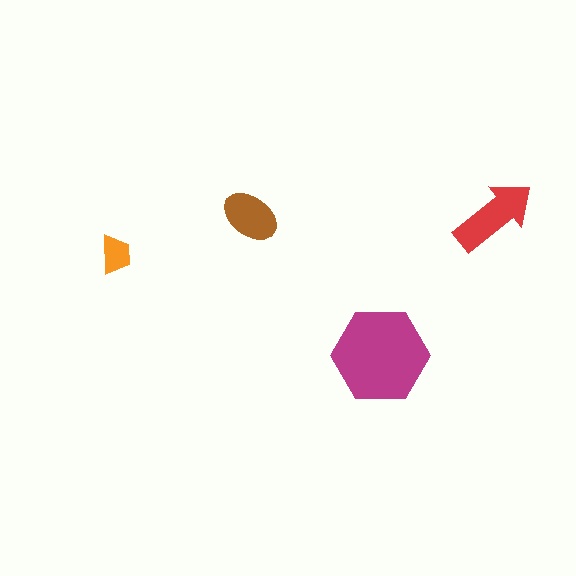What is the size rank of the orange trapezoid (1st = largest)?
4th.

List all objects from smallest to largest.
The orange trapezoid, the brown ellipse, the red arrow, the magenta hexagon.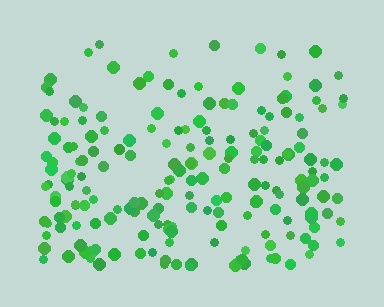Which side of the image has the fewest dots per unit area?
The top.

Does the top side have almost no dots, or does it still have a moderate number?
Still a moderate number, just noticeably fewer than the bottom.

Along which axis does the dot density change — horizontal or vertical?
Vertical.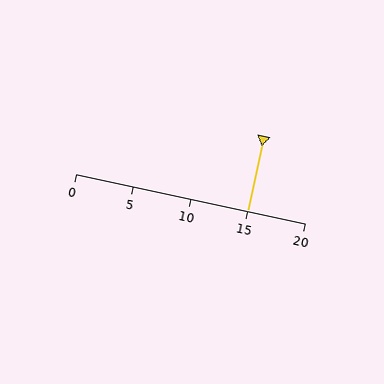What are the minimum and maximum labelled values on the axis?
The axis runs from 0 to 20.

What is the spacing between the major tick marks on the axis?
The major ticks are spaced 5 apart.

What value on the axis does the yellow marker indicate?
The marker indicates approximately 15.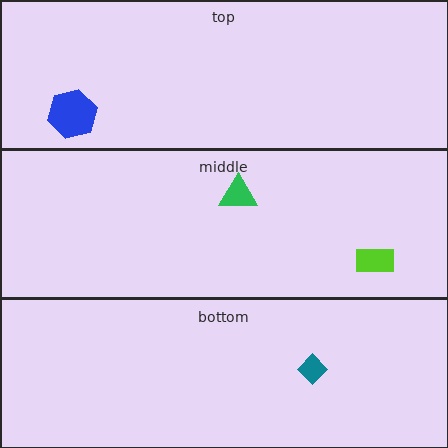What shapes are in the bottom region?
The teal diamond.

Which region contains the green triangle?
The middle region.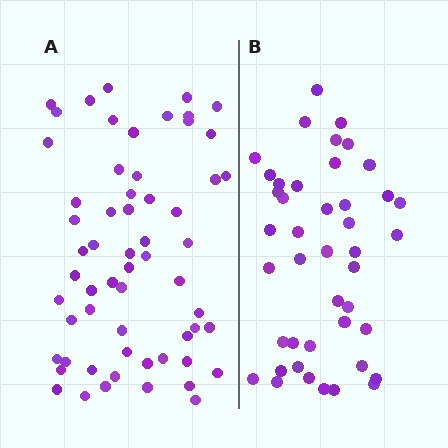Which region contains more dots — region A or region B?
Region A (the left region) has more dots.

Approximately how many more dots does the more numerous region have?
Region A has approximately 15 more dots than region B.